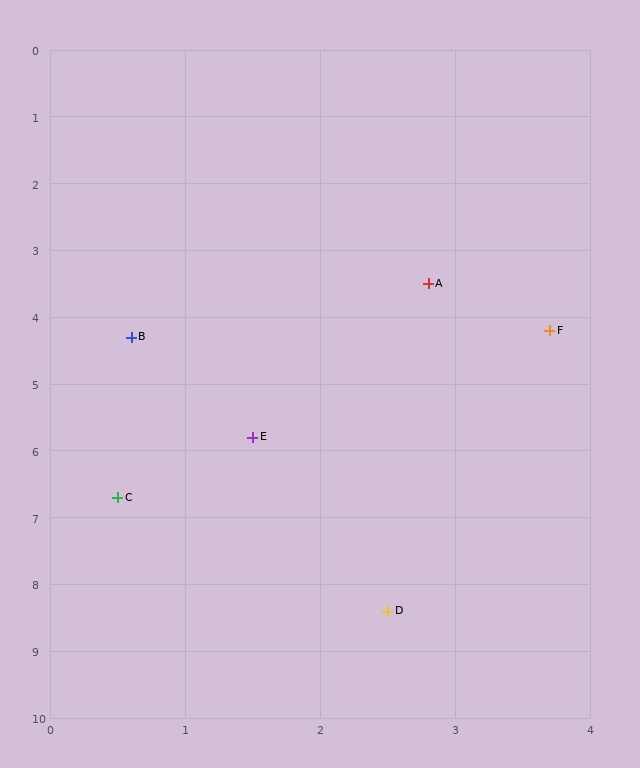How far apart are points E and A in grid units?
Points E and A are about 2.6 grid units apart.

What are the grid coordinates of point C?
Point C is at approximately (0.5, 6.7).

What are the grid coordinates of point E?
Point E is at approximately (1.5, 5.8).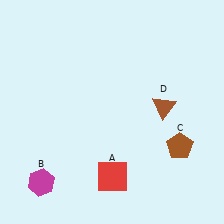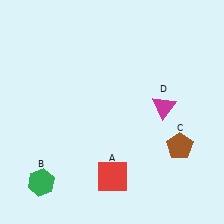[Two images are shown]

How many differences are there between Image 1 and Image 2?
There are 2 differences between the two images.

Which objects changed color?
B changed from magenta to green. D changed from brown to magenta.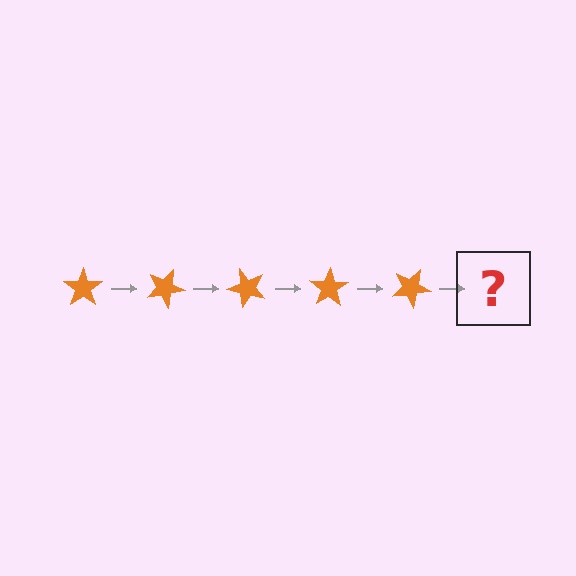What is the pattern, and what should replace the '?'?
The pattern is that the star rotates 25 degrees each step. The '?' should be an orange star rotated 125 degrees.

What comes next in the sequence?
The next element should be an orange star rotated 125 degrees.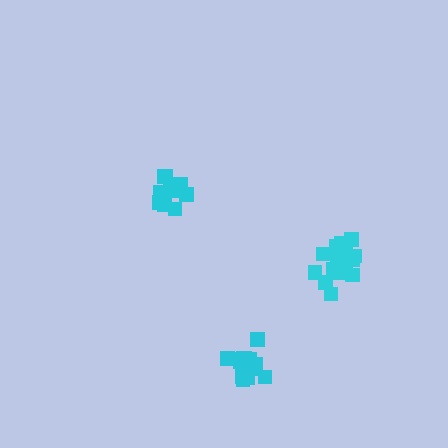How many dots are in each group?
Group 1: 17 dots, Group 2: 11 dots, Group 3: 15 dots (43 total).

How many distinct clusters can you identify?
There are 3 distinct clusters.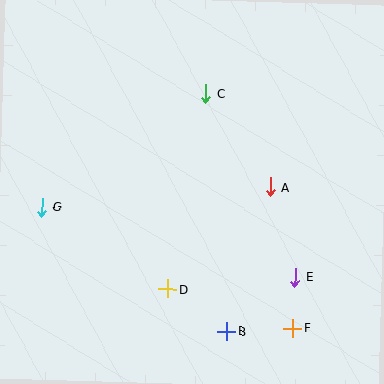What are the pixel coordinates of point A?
Point A is at (270, 187).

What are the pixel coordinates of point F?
Point F is at (293, 328).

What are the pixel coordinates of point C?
Point C is at (206, 94).